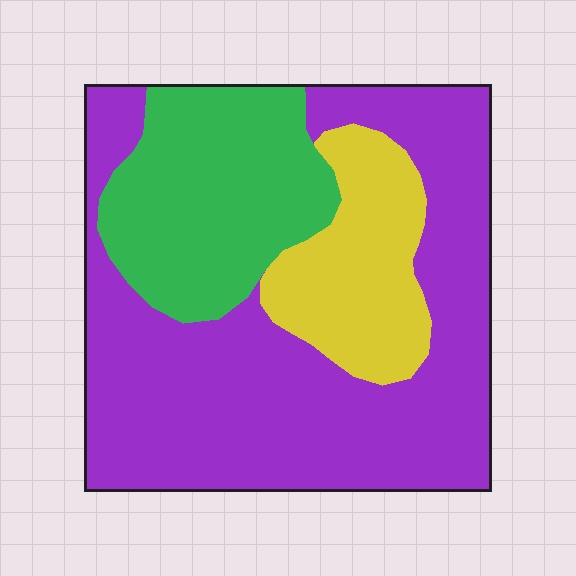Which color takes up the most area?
Purple, at roughly 60%.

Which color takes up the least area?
Yellow, at roughly 15%.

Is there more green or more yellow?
Green.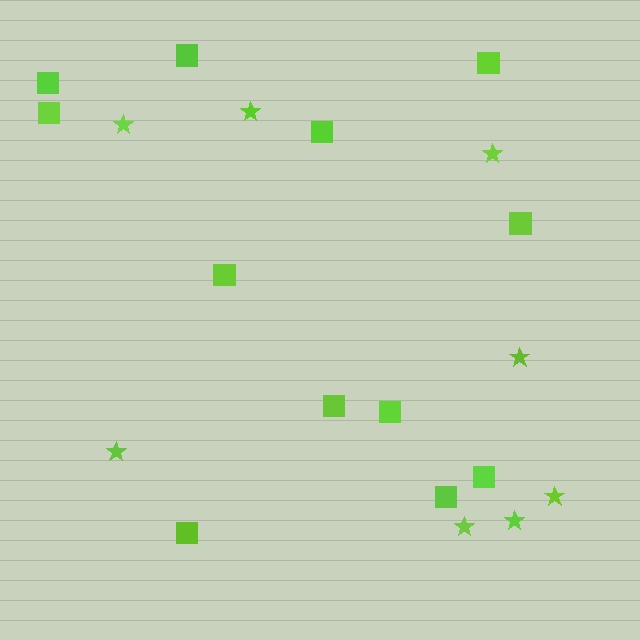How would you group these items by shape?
There are 2 groups: one group of squares (12) and one group of stars (8).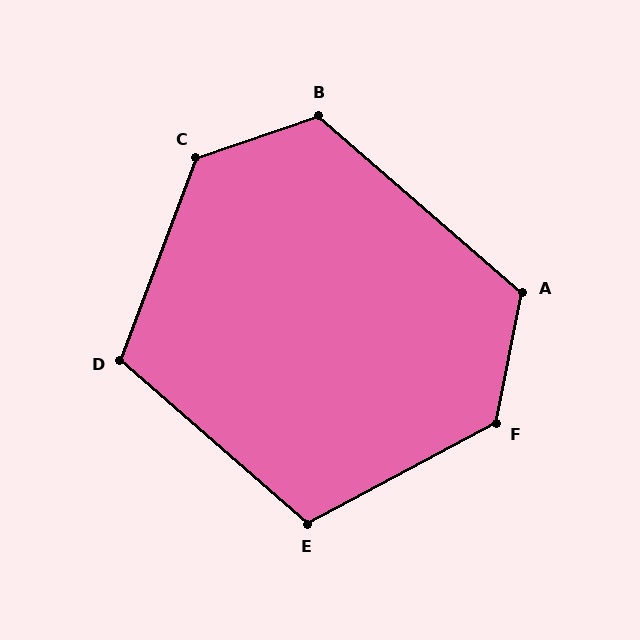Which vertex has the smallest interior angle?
D, at approximately 110 degrees.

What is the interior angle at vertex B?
Approximately 120 degrees (obtuse).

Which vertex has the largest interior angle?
C, at approximately 129 degrees.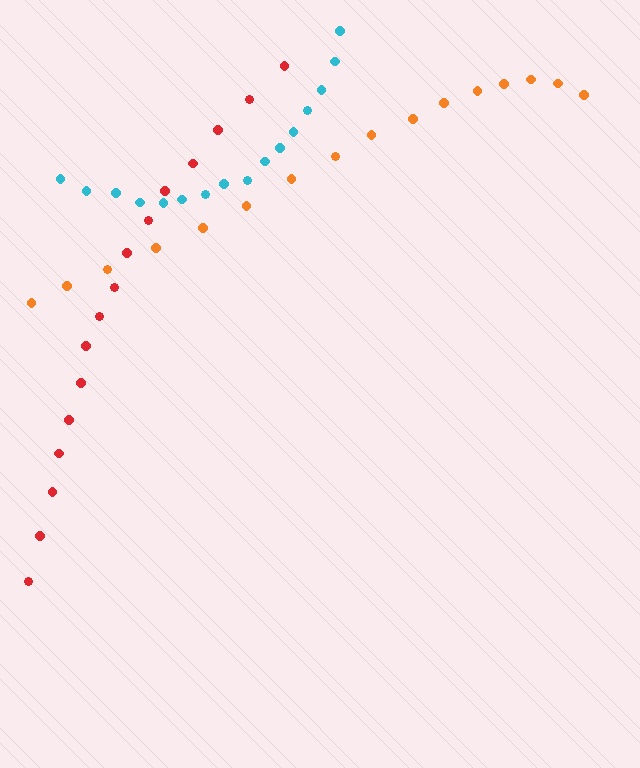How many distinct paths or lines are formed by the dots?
There are 3 distinct paths.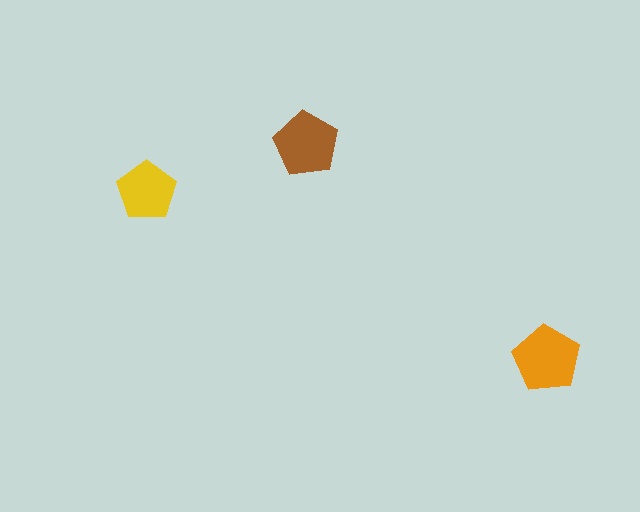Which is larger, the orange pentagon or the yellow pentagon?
The orange one.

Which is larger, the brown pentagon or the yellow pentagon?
The brown one.